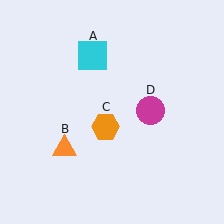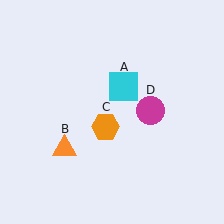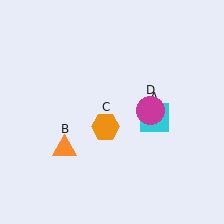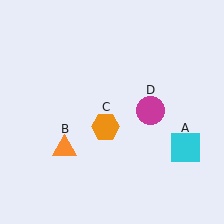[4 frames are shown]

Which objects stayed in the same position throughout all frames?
Orange triangle (object B) and orange hexagon (object C) and magenta circle (object D) remained stationary.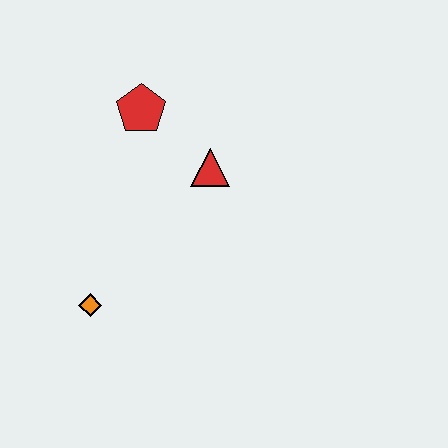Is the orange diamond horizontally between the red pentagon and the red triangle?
No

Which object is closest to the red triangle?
The red pentagon is closest to the red triangle.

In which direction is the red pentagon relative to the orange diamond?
The red pentagon is above the orange diamond.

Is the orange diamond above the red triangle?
No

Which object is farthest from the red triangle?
The orange diamond is farthest from the red triangle.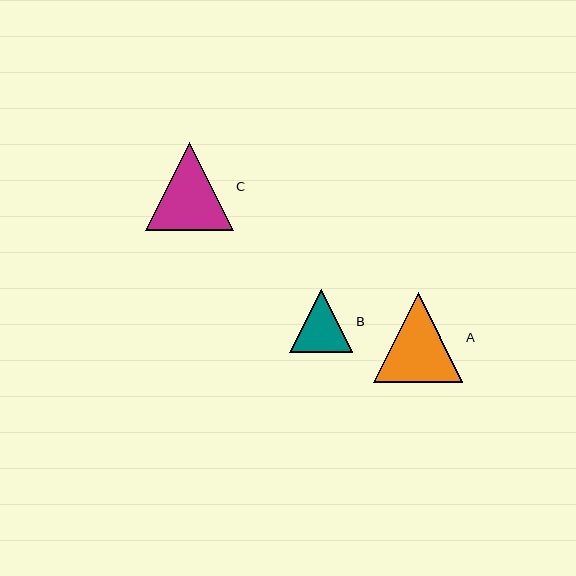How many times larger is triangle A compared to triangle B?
Triangle A is approximately 1.4 times the size of triangle B.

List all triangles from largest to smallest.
From largest to smallest: A, C, B.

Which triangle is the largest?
Triangle A is the largest with a size of approximately 89 pixels.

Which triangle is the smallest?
Triangle B is the smallest with a size of approximately 63 pixels.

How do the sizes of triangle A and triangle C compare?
Triangle A and triangle C are approximately the same size.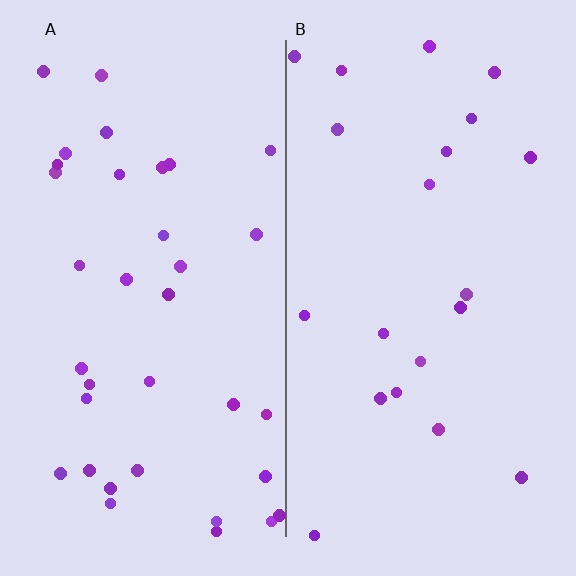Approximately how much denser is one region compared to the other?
Approximately 1.7× — region A over region B.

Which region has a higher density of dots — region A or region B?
A (the left).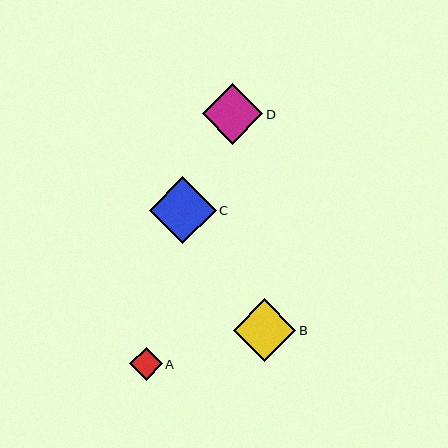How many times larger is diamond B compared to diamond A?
Diamond B is approximately 1.9 times the size of diamond A.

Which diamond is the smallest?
Diamond A is the smallest with a size of approximately 33 pixels.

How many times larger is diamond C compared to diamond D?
Diamond C is approximately 1.1 times the size of diamond D.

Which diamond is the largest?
Diamond C is the largest with a size of approximately 66 pixels.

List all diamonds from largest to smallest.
From largest to smallest: C, B, D, A.